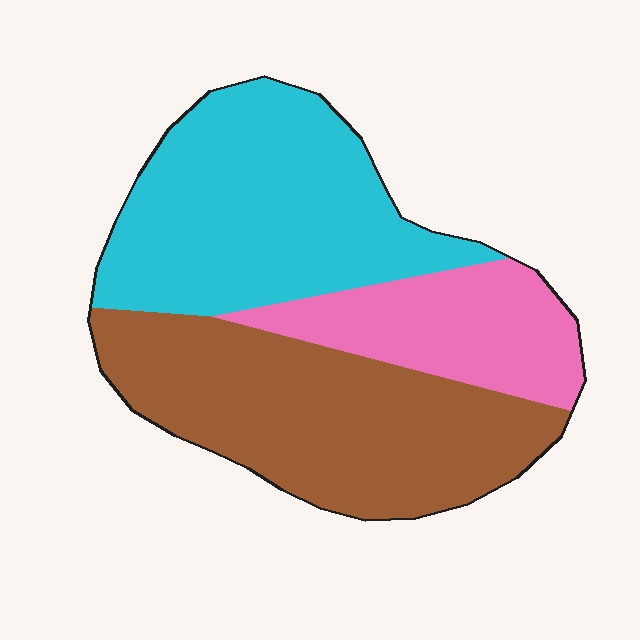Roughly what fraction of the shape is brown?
Brown covers 41% of the shape.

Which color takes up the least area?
Pink, at roughly 20%.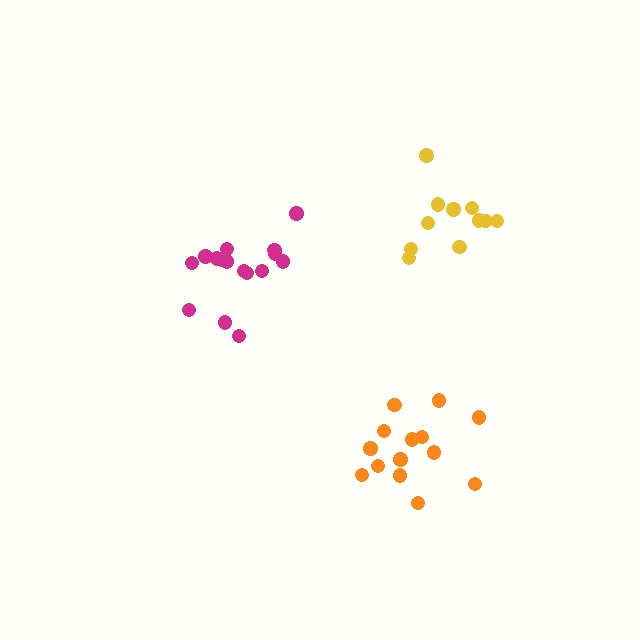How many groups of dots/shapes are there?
There are 3 groups.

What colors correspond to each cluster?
The clusters are colored: yellow, magenta, orange.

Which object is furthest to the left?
The magenta cluster is leftmost.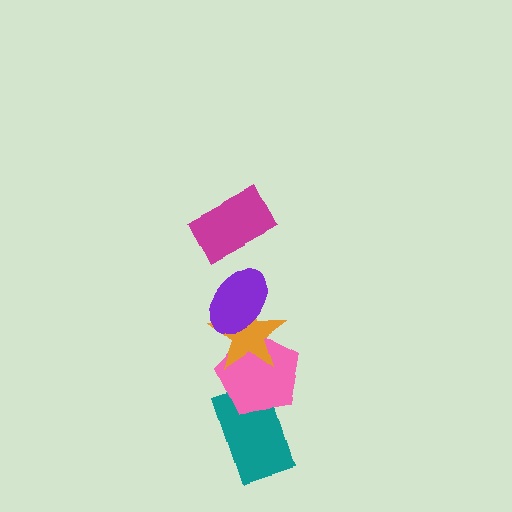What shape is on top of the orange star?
The purple ellipse is on top of the orange star.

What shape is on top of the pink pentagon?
The orange star is on top of the pink pentagon.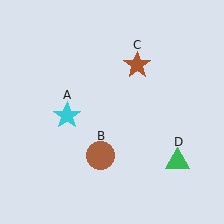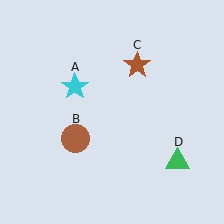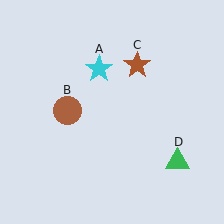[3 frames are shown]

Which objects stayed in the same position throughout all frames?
Brown star (object C) and green triangle (object D) remained stationary.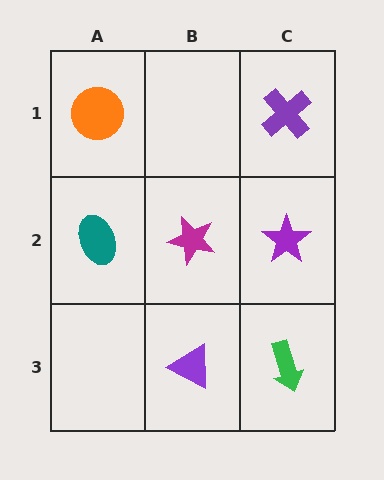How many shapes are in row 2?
3 shapes.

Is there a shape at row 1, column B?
No, that cell is empty.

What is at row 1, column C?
A purple cross.